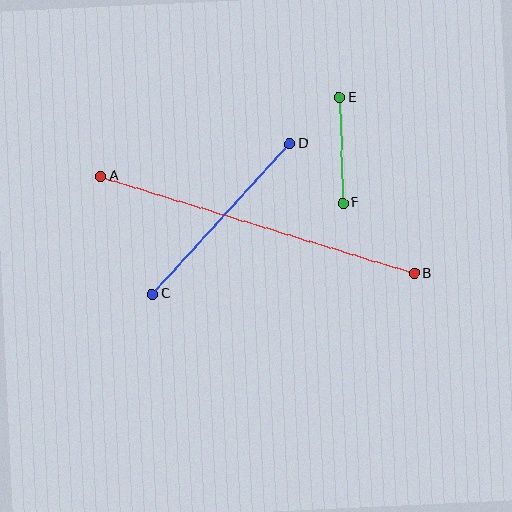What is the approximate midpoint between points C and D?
The midpoint is at approximately (221, 219) pixels.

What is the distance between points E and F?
The distance is approximately 106 pixels.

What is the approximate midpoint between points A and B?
The midpoint is at approximately (257, 225) pixels.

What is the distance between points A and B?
The distance is approximately 328 pixels.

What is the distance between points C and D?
The distance is approximately 204 pixels.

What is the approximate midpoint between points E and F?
The midpoint is at approximately (341, 151) pixels.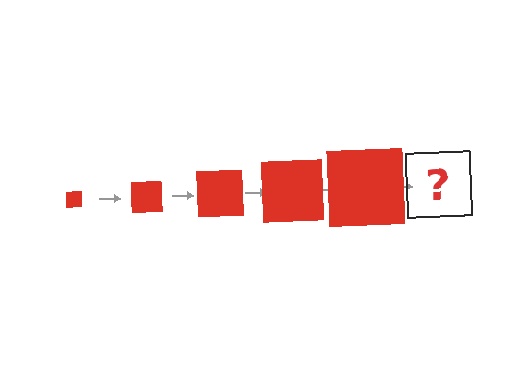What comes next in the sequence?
The next element should be a red square, larger than the previous one.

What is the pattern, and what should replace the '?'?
The pattern is that the square gets progressively larger each step. The '?' should be a red square, larger than the previous one.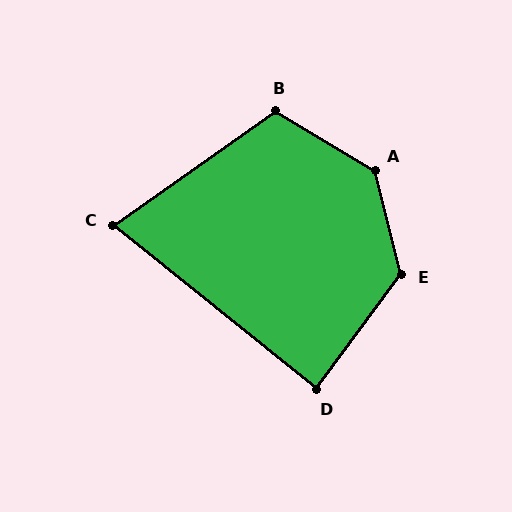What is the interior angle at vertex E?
Approximately 129 degrees (obtuse).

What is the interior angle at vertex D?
Approximately 88 degrees (approximately right).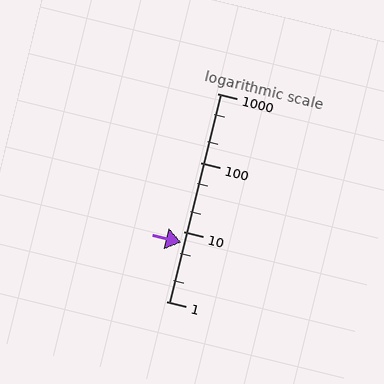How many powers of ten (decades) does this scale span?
The scale spans 3 decades, from 1 to 1000.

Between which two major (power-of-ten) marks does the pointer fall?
The pointer is between 1 and 10.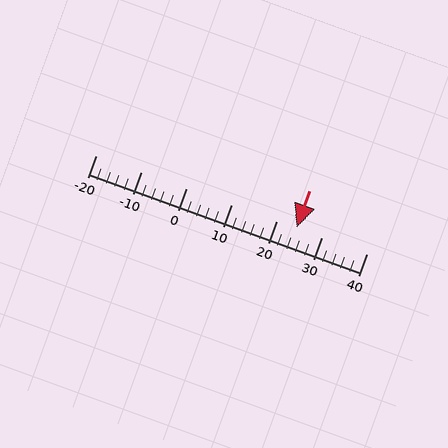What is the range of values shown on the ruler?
The ruler shows values from -20 to 40.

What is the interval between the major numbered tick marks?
The major tick marks are spaced 10 units apart.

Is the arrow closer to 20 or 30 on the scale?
The arrow is closer to 20.